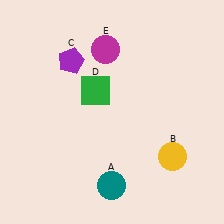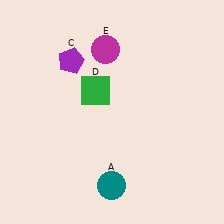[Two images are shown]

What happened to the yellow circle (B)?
The yellow circle (B) was removed in Image 2. It was in the bottom-right area of Image 1.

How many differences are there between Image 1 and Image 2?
There is 1 difference between the two images.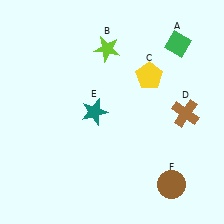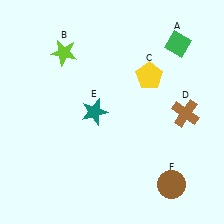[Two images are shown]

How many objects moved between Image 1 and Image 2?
1 object moved between the two images.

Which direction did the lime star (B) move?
The lime star (B) moved left.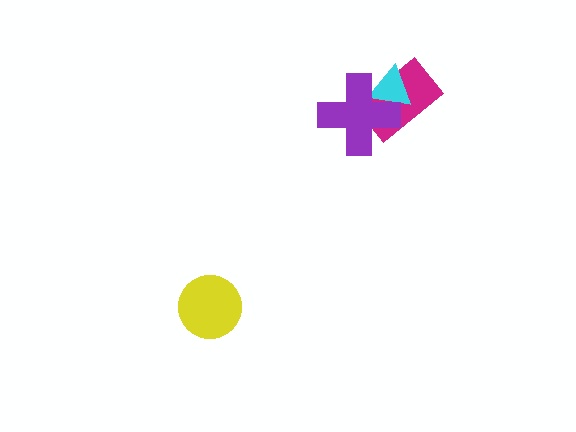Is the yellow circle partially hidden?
No, no other shape covers it.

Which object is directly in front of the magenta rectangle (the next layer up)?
The cyan triangle is directly in front of the magenta rectangle.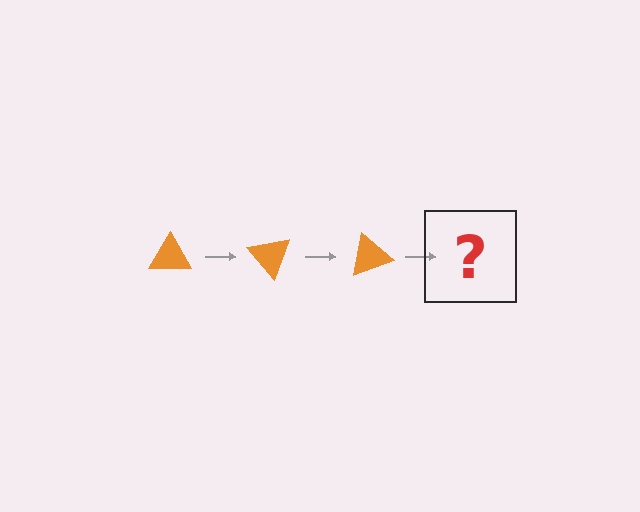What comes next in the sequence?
The next element should be an orange triangle rotated 150 degrees.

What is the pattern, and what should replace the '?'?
The pattern is that the triangle rotates 50 degrees each step. The '?' should be an orange triangle rotated 150 degrees.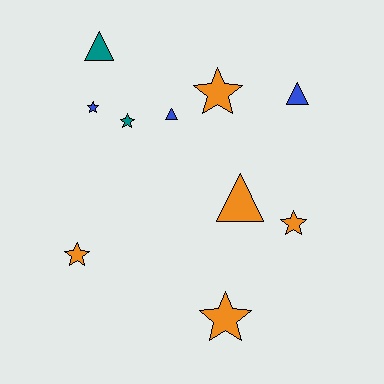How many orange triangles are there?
There is 1 orange triangle.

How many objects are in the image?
There are 10 objects.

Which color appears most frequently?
Orange, with 5 objects.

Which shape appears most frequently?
Star, with 6 objects.